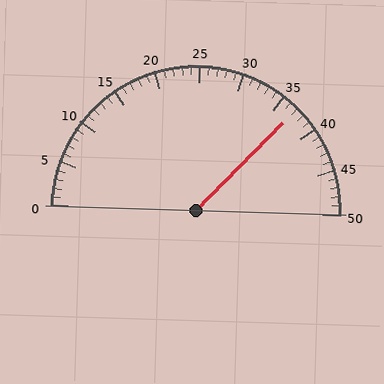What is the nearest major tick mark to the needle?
The nearest major tick mark is 35.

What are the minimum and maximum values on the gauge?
The gauge ranges from 0 to 50.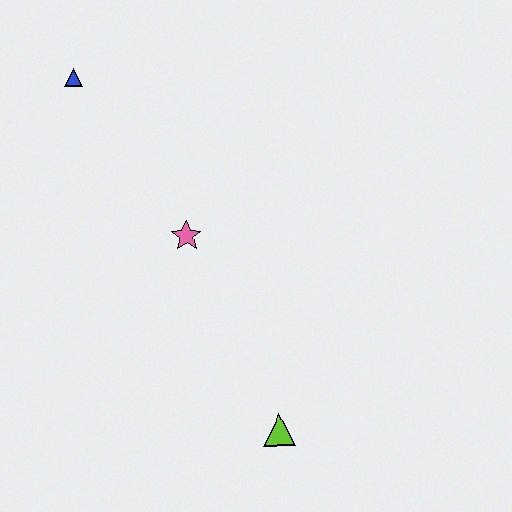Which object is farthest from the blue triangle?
The lime triangle is farthest from the blue triangle.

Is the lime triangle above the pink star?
No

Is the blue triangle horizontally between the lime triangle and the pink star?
No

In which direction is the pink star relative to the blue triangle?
The pink star is below the blue triangle.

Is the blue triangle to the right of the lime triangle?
No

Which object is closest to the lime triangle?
The pink star is closest to the lime triangle.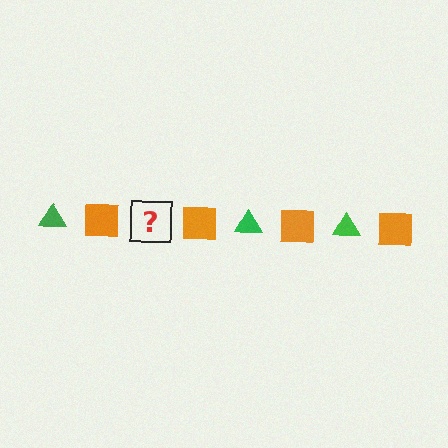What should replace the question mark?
The question mark should be replaced with a green triangle.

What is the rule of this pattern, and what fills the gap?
The rule is that the pattern alternates between green triangle and orange square. The gap should be filled with a green triangle.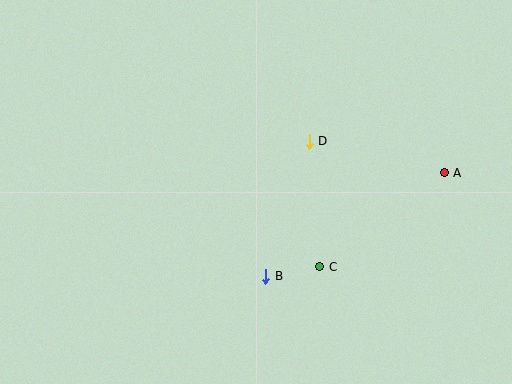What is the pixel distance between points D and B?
The distance between D and B is 142 pixels.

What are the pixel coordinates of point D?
Point D is at (309, 141).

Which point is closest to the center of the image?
Point D at (309, 141) is closest to the center.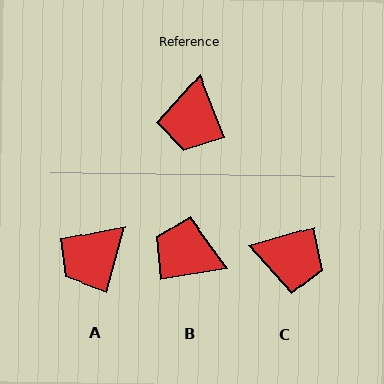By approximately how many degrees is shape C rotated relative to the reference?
Approximately 84 degrees counter-clockwise.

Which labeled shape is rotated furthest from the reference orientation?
B, about 103 degrees away.